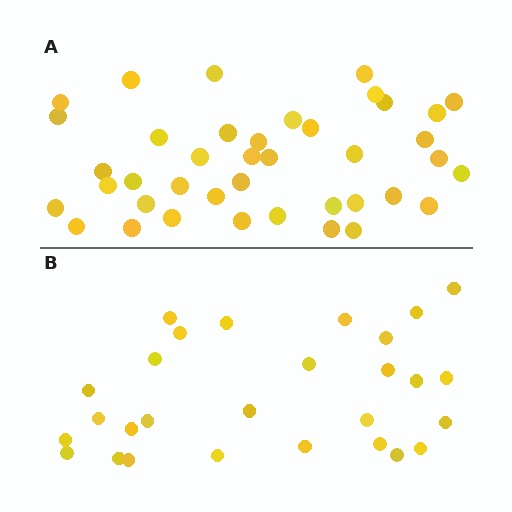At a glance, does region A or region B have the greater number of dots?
Region A (the top region) has more dots.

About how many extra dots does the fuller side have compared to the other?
Region A has roughly 12 or so more dots than region B.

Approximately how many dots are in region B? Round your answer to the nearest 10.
About 30 dots. (The exact count is 28, which rounds to 30.)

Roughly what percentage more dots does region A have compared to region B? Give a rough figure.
About 45% more.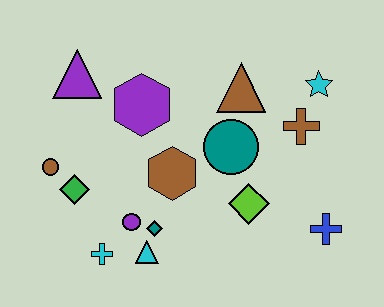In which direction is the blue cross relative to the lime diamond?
The blue cross is to the right of the lime diamond.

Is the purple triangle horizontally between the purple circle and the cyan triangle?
No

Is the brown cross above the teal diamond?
Yes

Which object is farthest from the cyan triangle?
The cyan star is farthest from the cyan triangle.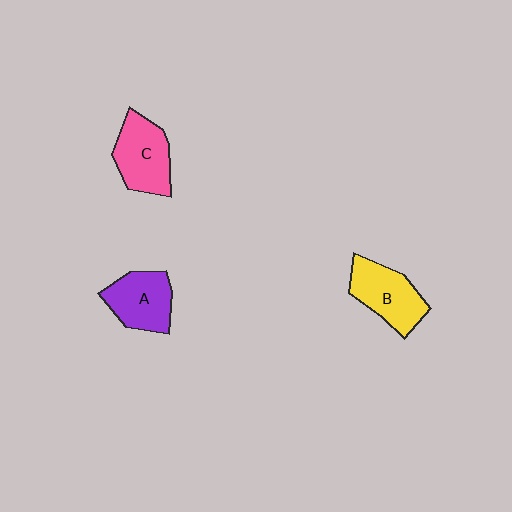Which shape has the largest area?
Shape B (yellow).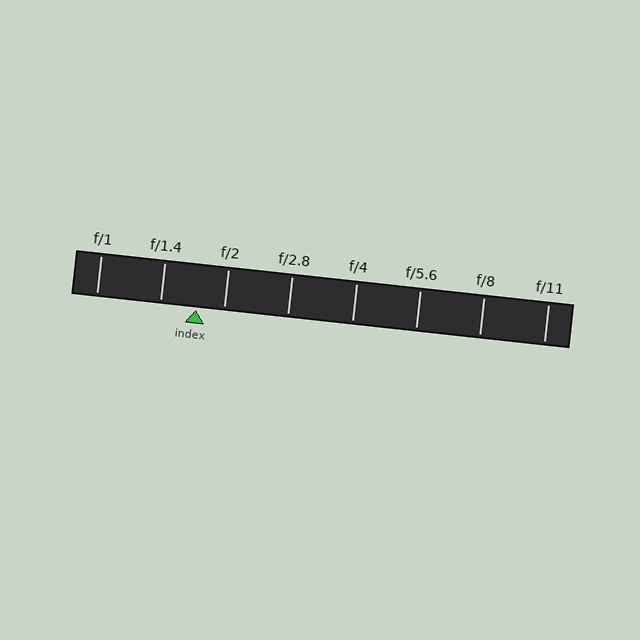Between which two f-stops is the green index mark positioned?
The index mark is between f/1.4 and f/2.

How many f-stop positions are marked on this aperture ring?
There are 8 f-stop positions marked.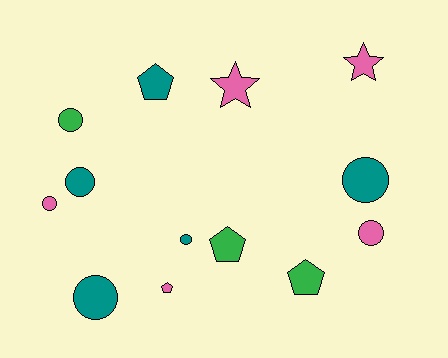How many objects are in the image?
There are 13 objects.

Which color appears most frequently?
Teal, with 5 objects.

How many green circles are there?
There is 1 green circle.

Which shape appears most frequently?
Circle, with 7 objects.